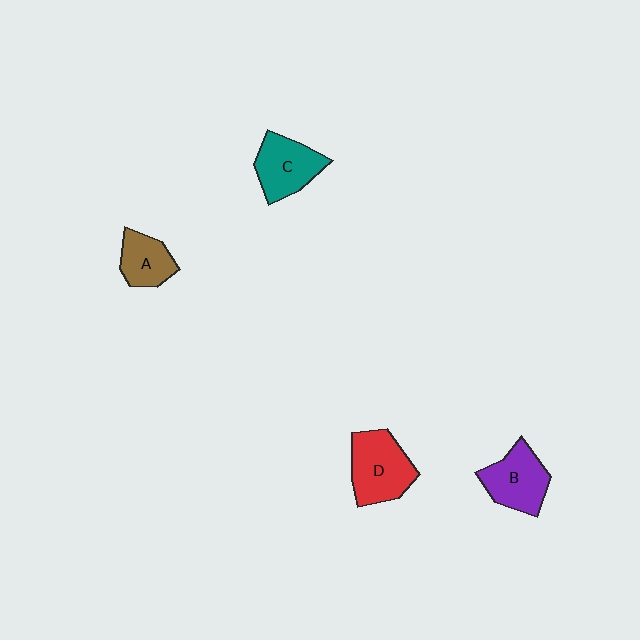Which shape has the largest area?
Shape D (red).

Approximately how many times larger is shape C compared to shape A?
Approximately 1.4 times.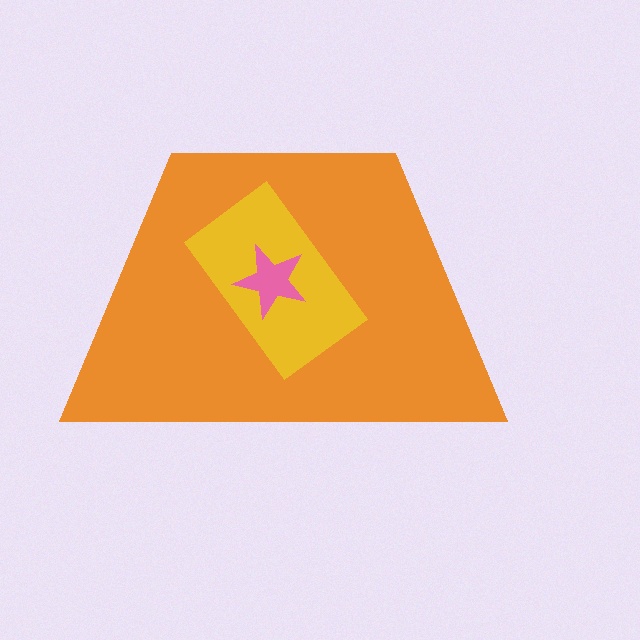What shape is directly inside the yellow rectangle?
The pink star.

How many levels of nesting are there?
3.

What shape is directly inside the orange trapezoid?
The yellow rectangle.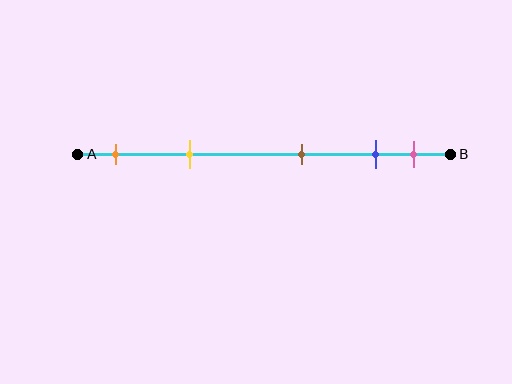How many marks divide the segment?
There are 5 marks dividing the segment.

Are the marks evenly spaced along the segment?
No, the marks are not evenly spaced.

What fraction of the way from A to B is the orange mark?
The orange mark is approximately 10% (0.1) of the way from A to B.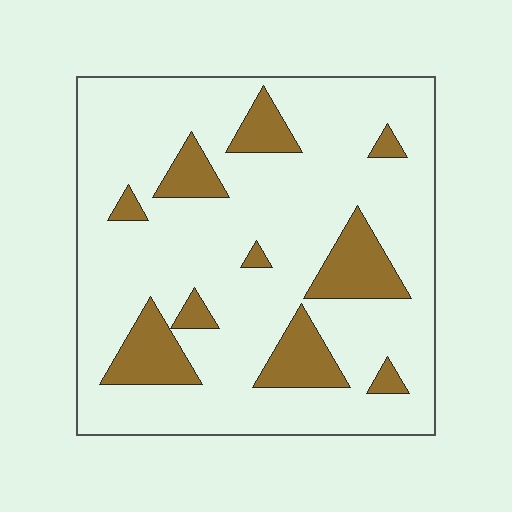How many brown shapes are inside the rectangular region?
10.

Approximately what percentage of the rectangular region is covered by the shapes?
Approximately 20%.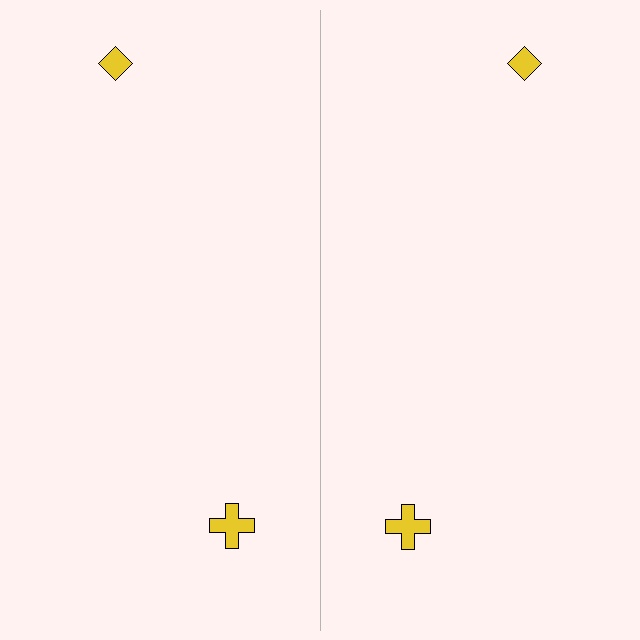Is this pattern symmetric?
Yes, this pattern has bilateral (reflection) symmetry.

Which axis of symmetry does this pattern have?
The pattern has a vertical axis of symmetry running through the center of the image.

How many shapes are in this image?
There are 4 shapes in this image.